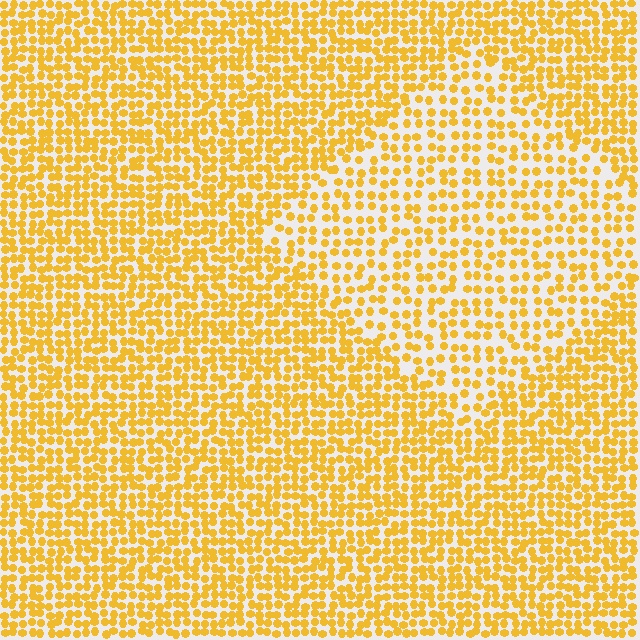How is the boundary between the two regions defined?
The boundary is defined by a change in element density (approximately 1.7x ratio). All elements are the same color, size, and shape.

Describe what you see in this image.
The image contains small yellow elements arranged at two different densities. A diamond-shaped region is visible where the elements are less densely packed than the surrounding area.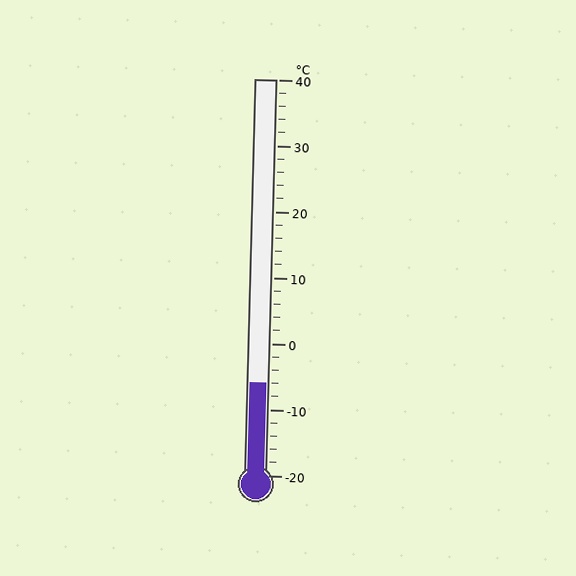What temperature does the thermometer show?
The thermometer shows approximately -6°C.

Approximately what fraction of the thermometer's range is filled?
The thermometer is filled to approximately 25% of its range.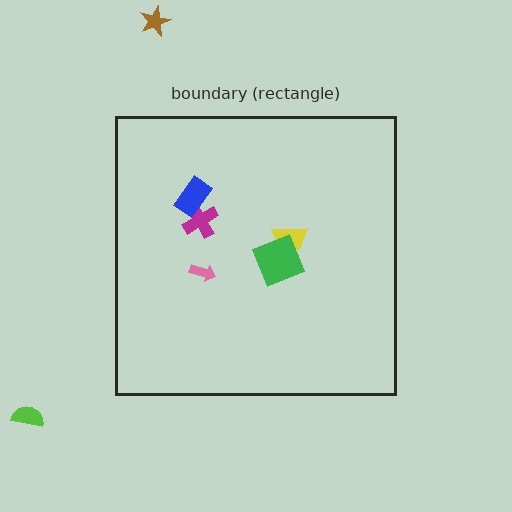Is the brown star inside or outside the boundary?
Outside.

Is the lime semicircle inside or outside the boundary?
Outside.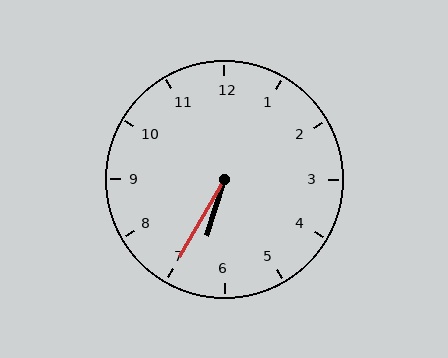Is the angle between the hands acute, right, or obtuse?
It is acute.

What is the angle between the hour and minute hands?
Approximately 12 degrees.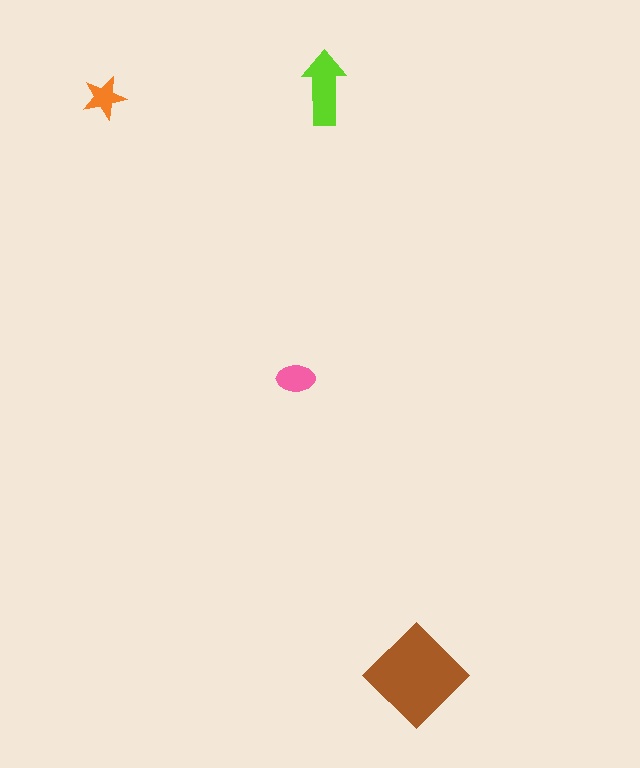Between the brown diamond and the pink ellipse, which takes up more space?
The brown diamond.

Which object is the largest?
The brown diamond.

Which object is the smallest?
The orange star.